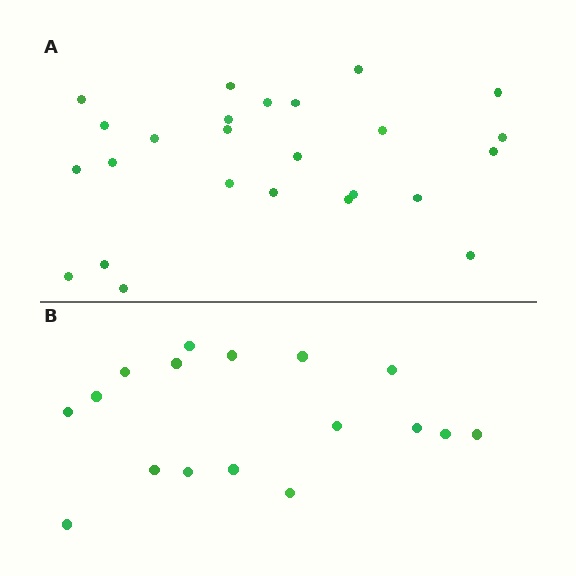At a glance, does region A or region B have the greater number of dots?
Region A (the top region) has more dots.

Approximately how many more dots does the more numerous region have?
Region A has roughly 8 or so more dots than region B.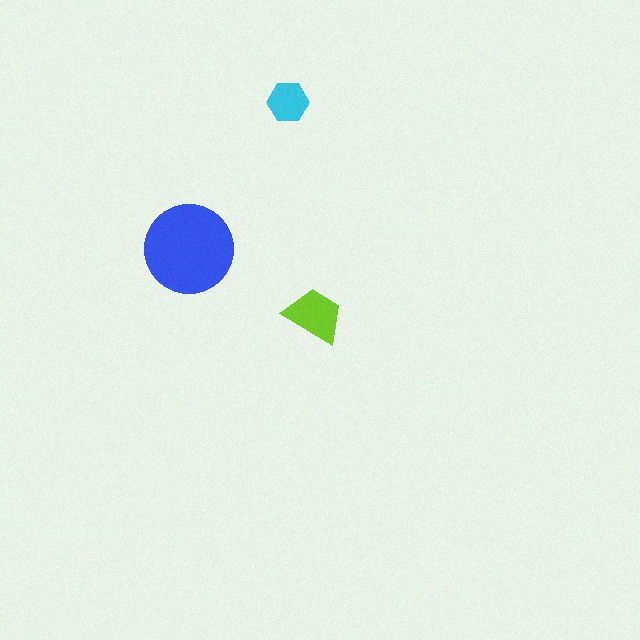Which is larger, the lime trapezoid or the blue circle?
The blue circle.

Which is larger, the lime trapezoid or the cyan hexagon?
The lime trapezoid.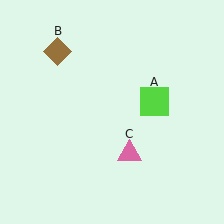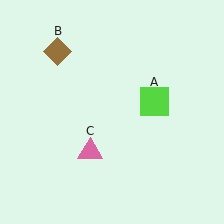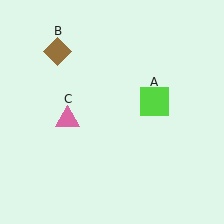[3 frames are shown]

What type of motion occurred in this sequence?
The pink triangle (object C) rotated clockwise around the center of the scene.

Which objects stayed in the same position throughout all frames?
Lime square (object A) and brown diamond (object B) remained stationary.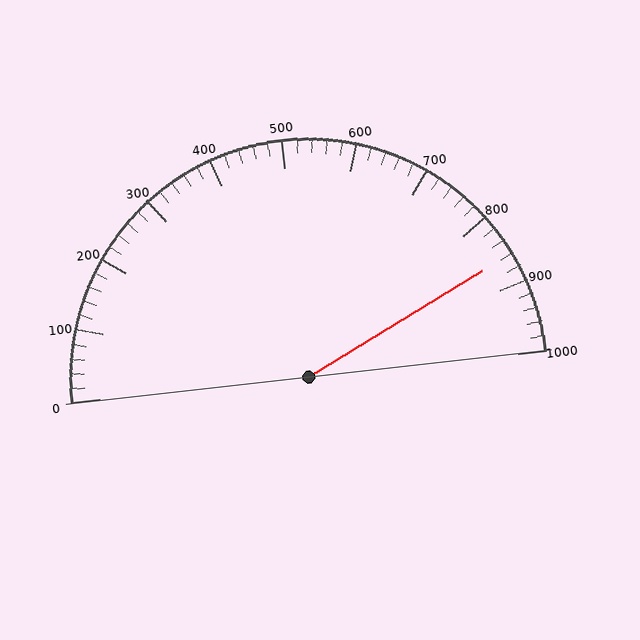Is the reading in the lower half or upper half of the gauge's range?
The reading is in the upper half of the range (0 to 1000).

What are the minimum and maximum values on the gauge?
The gauge ranges from 0 to 1000.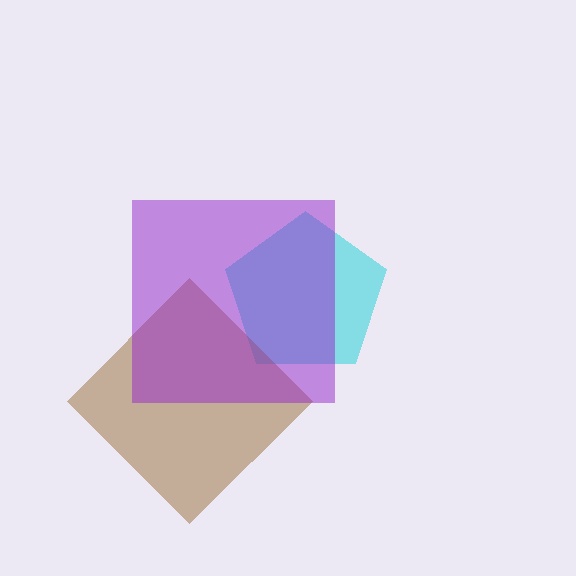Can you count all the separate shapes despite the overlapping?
Yes, there are 3 separate shapes.